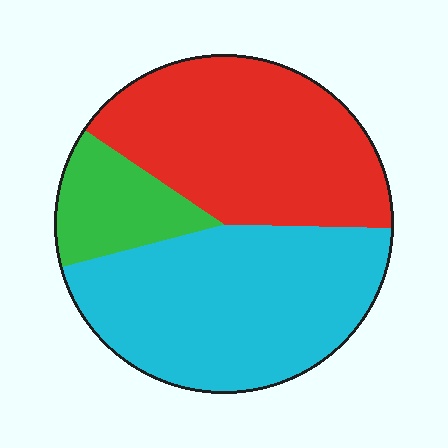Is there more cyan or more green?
Cyan.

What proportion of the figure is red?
Red takes up between a third and a half of the figure.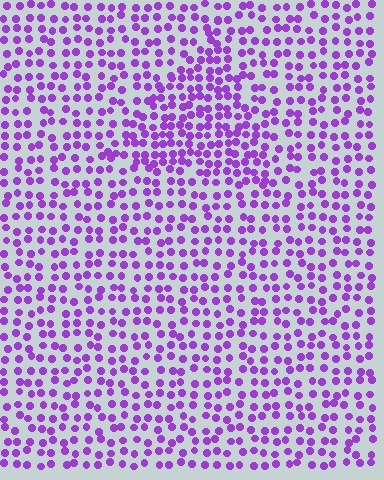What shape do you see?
I see a triangle.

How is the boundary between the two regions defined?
The boundary is defined by a change in element density (approximately 1.6x ratio). All elements are the same color, size, and shape.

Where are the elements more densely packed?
The elements are more densely packed inside the triangle boundary.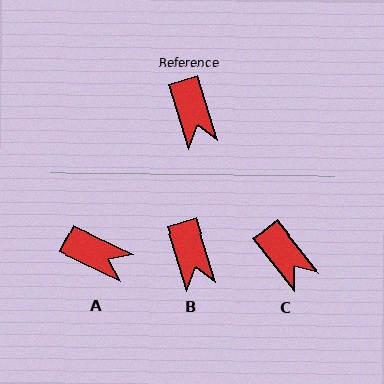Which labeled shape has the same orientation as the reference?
B.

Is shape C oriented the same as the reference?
No, it is off by about 21 degrees.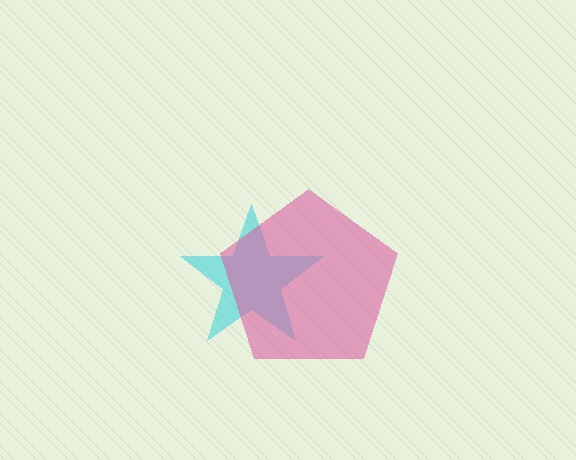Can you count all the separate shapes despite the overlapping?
Yes, there are 2 separate shapes.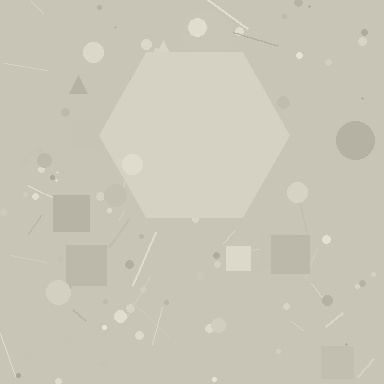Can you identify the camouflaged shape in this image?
The camouflaged shape is a hexagon.